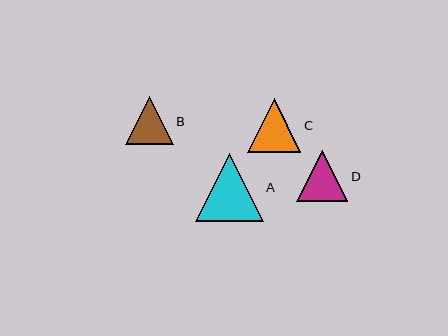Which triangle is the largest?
Triangle A is the largest with a size of approximately 68 pixels.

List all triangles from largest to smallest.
From largest to smallest: A, C, D, B.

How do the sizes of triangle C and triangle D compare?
Triangle C and triangle D are approximately the same size.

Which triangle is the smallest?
Triangle B is the smallest with a size of approximately 48 pixels.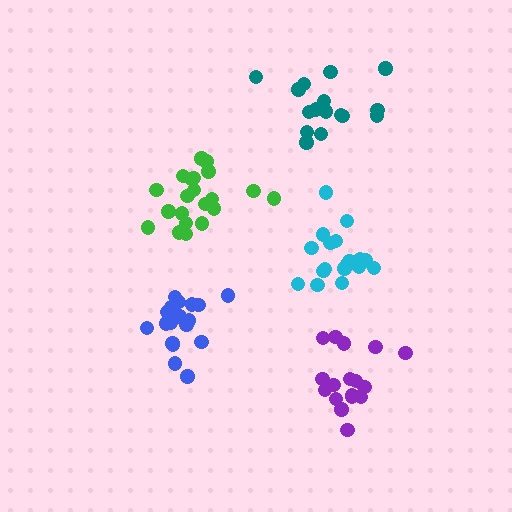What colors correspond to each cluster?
The clusters are colored: cyan, purple, green, teal, blue.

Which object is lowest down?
The purple cluster is bottommost.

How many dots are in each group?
Group 1: 19 dots, Group 2: 18 dots, Group 3: 21 dots, Group 4: 17 dots, Group 5: 19 dots (94 total).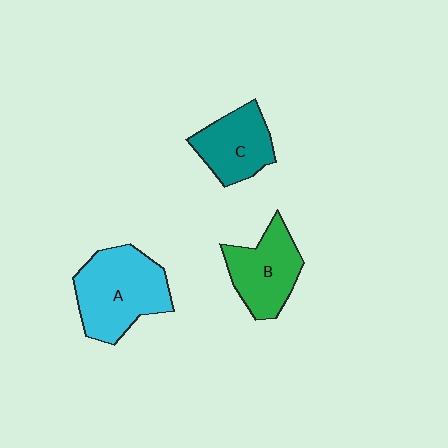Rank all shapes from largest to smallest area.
From largest to smallest: A (cyan), B (green), C (teal).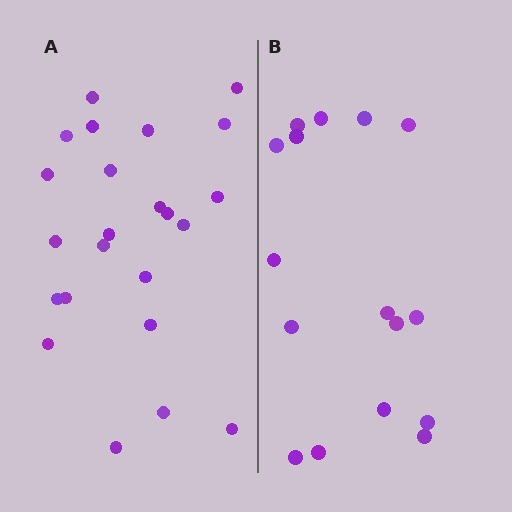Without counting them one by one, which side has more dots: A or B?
Region A (the left region) has more dots.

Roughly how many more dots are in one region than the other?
Region A has roughly 8 or so more dots than region B.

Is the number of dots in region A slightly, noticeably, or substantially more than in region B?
Region A has noticeably more, but not dramatically so. The ratio is roughly 1.4 to 1.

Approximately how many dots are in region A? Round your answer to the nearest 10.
About 20 dots. (The exact count is 23, which rounds to 20.)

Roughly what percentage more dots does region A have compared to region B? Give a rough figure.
About 45% more.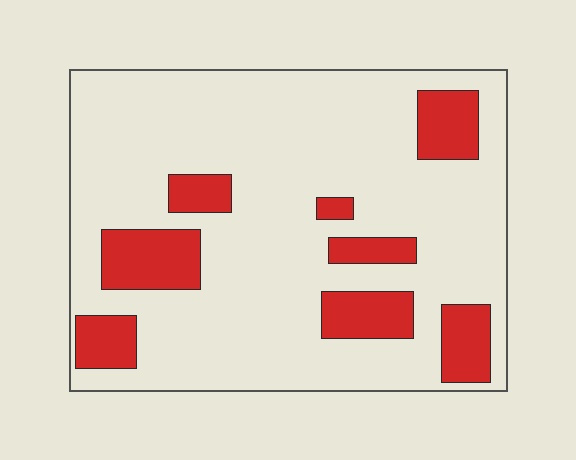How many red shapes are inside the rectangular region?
8.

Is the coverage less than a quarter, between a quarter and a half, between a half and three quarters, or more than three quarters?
Less than a quarter.